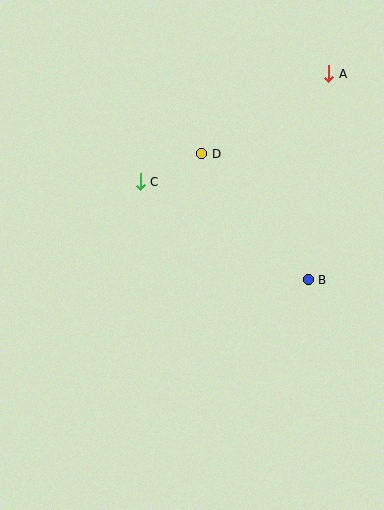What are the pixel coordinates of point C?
Point C is at (140, 182).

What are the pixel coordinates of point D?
Point D is at (202, 154).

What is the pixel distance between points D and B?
The distance between D and B is 165 pixels.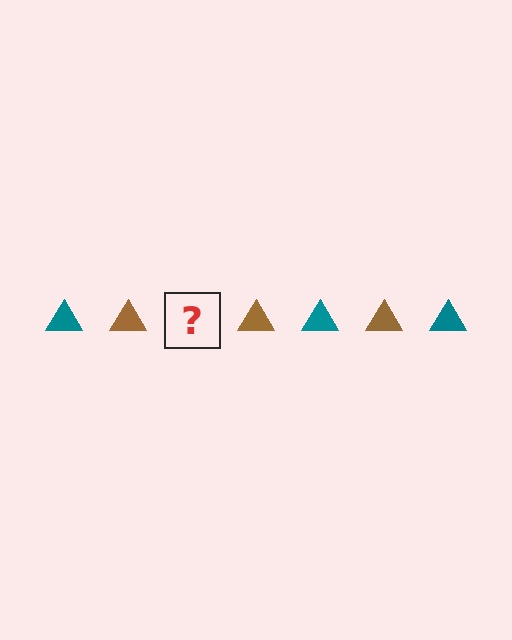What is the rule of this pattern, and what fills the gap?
The rule is that the pattern cycles through teal, brown triangles. The gap should be filled with a teal triangle.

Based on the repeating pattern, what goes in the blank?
The blank should be a teal triangle.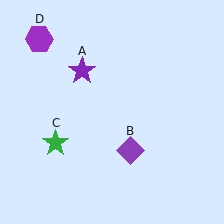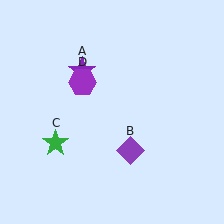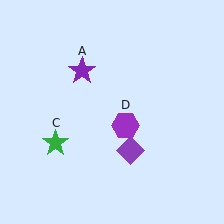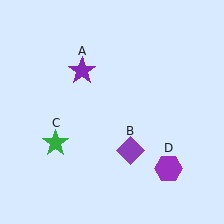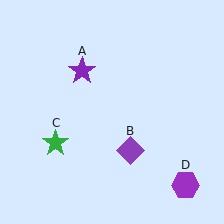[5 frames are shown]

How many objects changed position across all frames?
1 object changed position: purple hexagon (object D).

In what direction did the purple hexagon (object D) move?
The purple hexagon (object D) moved down and to the right.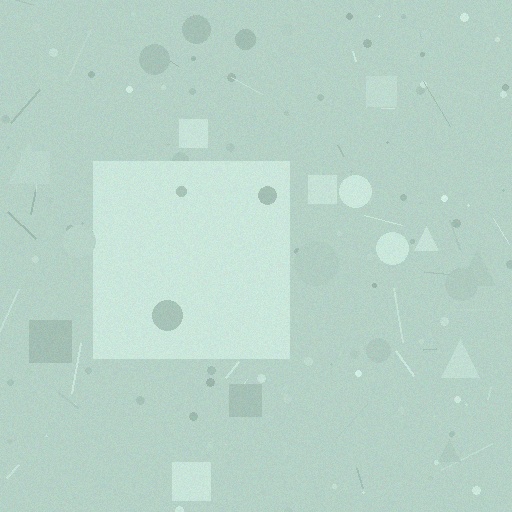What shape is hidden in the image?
A square is hidden in the image.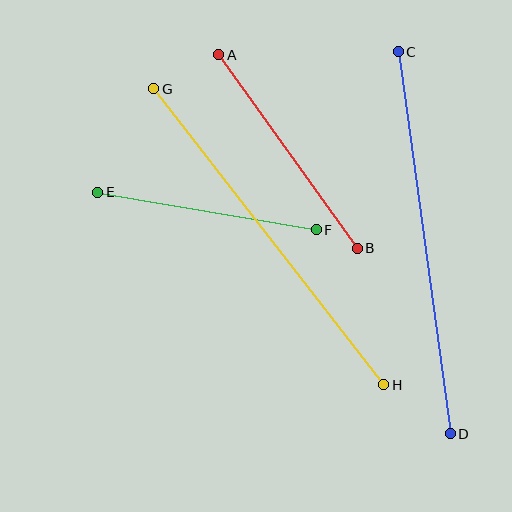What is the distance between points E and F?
The distance is approximately 222 pixels.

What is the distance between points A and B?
The distance is approximately 238 pixels.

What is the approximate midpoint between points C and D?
The midpoint is at approximately (424, 243) pixels.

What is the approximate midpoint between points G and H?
The midpoint is at approximately (269, 237) pixels.